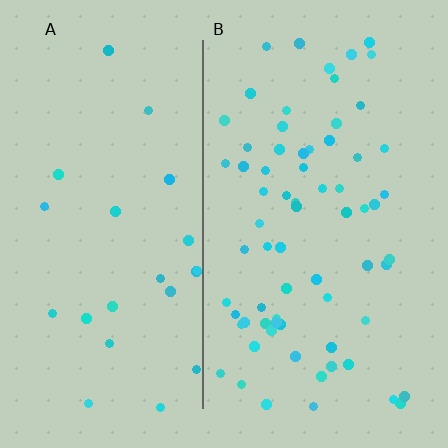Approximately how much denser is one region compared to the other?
Approximately 3.0× — region B over region A.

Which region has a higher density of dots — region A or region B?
B (the right).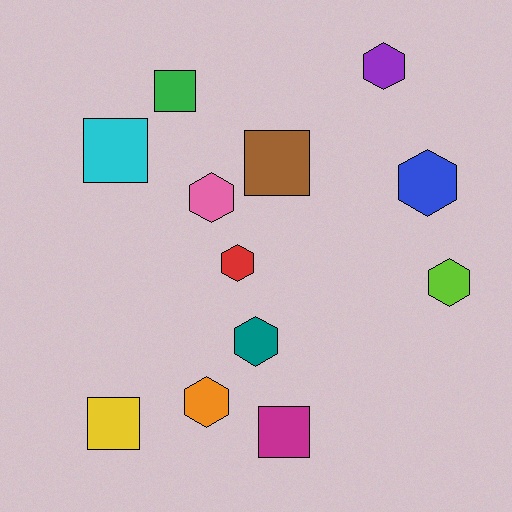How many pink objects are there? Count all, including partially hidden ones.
There is 1 pink object.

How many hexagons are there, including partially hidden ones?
There are 7 hexagons.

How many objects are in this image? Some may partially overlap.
There are 12 objects.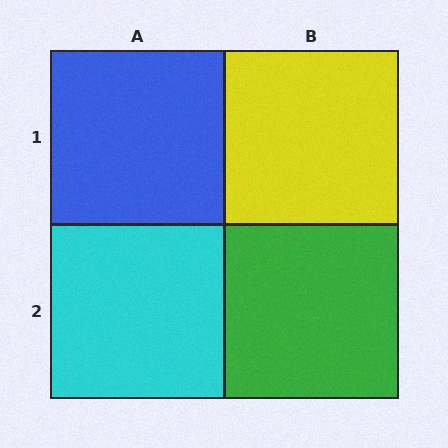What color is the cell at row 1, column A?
Blue.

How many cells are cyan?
1 cell is cyan.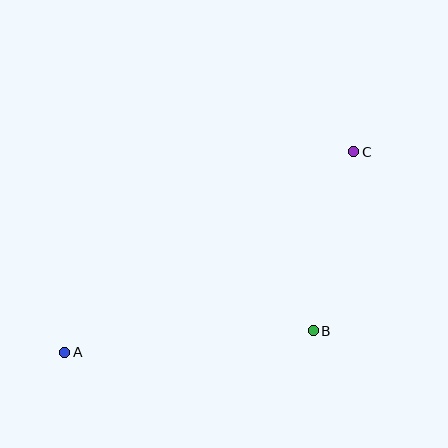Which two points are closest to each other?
Points B and C are closest to each other.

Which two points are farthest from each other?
Points A and C are farthest from each other.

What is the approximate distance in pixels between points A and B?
The distance between A and B is approximately 249 pixels.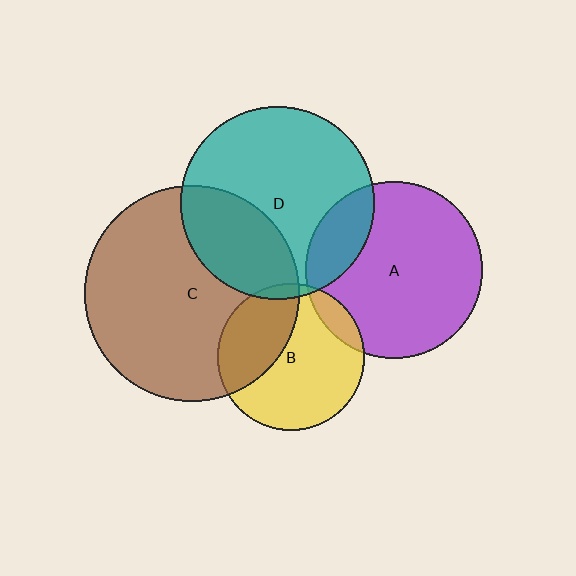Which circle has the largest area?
Circle C (brown).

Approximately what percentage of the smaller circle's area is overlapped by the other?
Approximately 20%.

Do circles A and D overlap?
Yes.